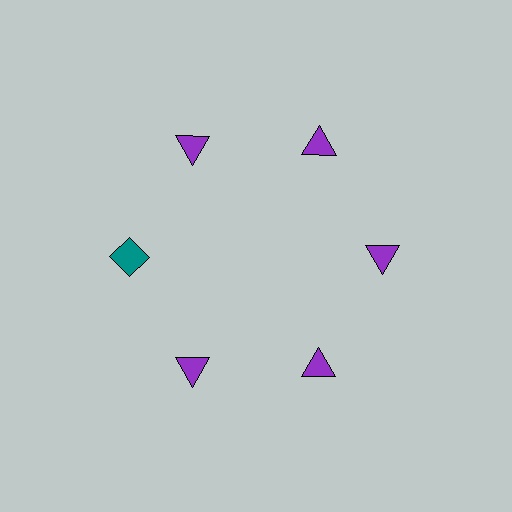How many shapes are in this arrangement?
There are 6 shapes arranged in a ring pattern.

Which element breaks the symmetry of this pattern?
The teal diamond at roughly the 9 o'clock position breaks the symmetry. All other shapes are purple triangles.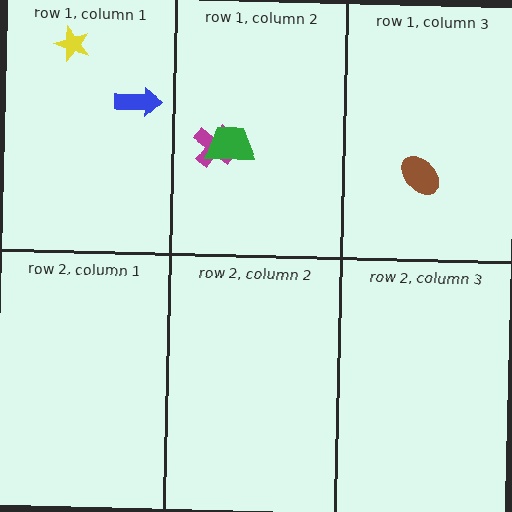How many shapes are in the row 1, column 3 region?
1.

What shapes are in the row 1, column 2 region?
The magenta cross, the green trapezoid.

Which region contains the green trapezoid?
The row 1, column 2 region.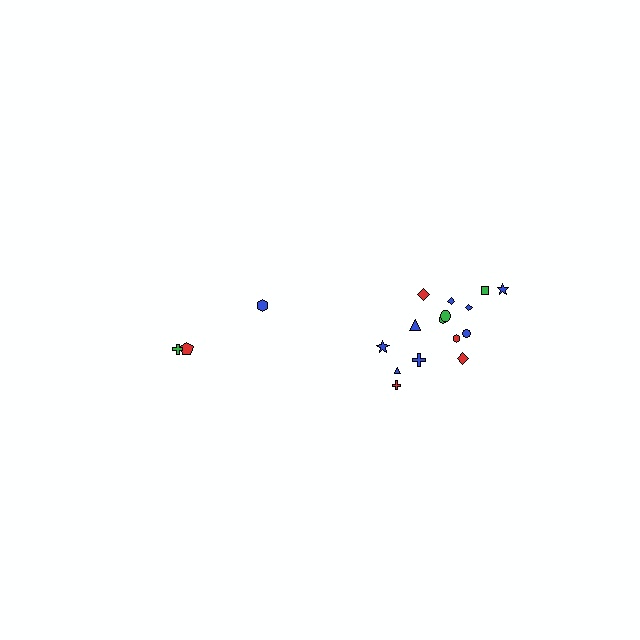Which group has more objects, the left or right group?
The right group.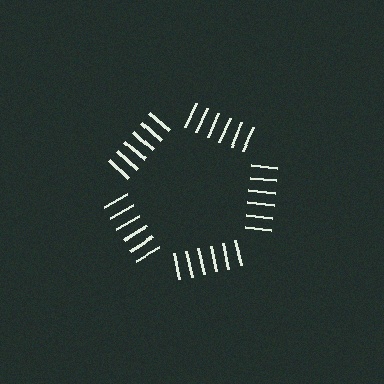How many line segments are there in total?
30 — 6 along each of the 5 edges.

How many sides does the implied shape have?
5 sides — the line-ends trace a pentagon.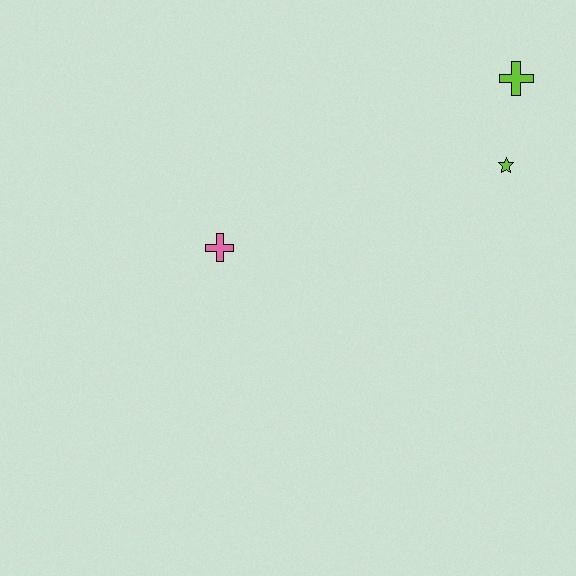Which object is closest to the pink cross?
The lime star is closest to the pink cross.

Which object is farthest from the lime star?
The pink cross is farthest from the lime star.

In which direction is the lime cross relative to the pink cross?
The lime cross is to the right of the pink cross.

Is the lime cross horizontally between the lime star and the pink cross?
No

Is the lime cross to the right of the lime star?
Yes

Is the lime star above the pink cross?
Yes